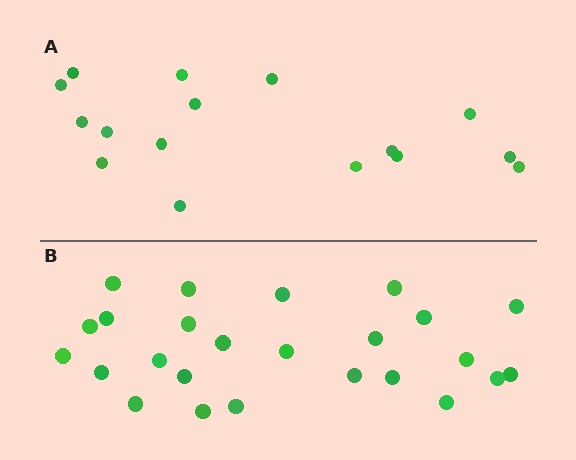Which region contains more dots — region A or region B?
Region B (the bottom region) has more dots.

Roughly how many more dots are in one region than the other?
Region B has roughly 8 or so more dots than region A.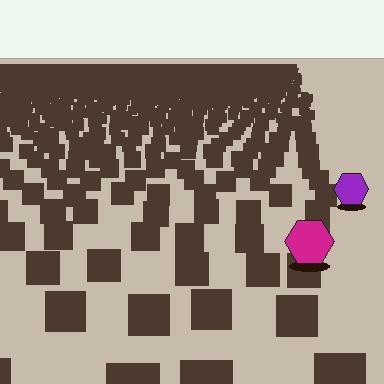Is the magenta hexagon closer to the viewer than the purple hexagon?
Yes. The magenta hexagon is closer — you can tell from the texture gradient: the ground texture is coarser near it.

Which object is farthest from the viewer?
The purple hexagon is farthest from the viewer. It appears smaller and the ground texture around it is denser.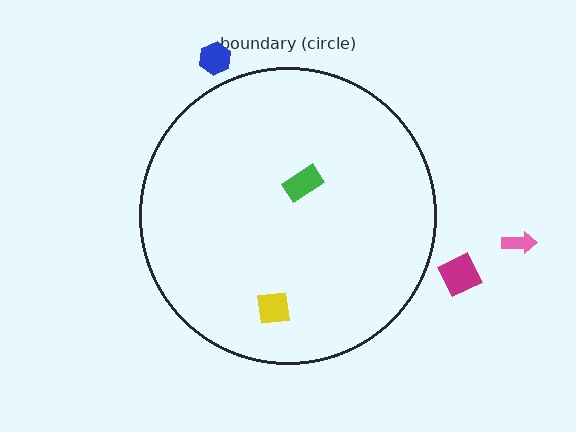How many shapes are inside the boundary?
2 inside, 3 outside.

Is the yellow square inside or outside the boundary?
Inside.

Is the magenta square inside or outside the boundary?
Outside.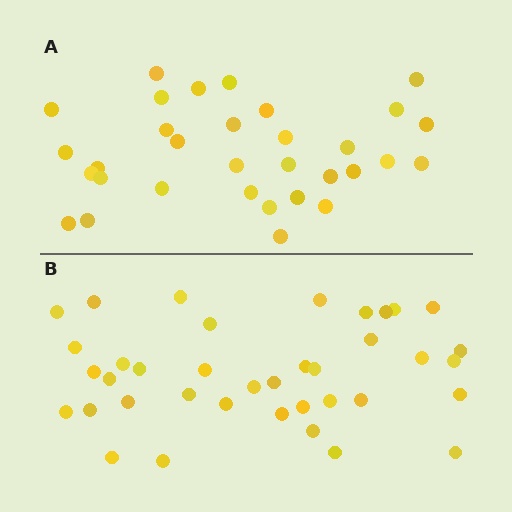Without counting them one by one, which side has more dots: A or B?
Region B (the bottom region) has more dots.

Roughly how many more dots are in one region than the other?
Region B has about 6 more dots than region A.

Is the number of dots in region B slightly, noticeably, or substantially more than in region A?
Region B has only slightly more — the two regions are fairly close. The ratio is roughly 1.2 to 1.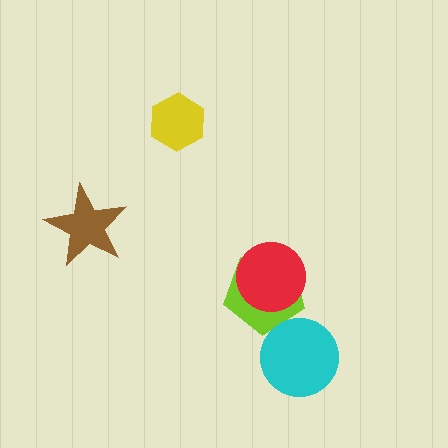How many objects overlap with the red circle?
1 object overlaps with the red circle.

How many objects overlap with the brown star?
0 objects overlap with the brown star.